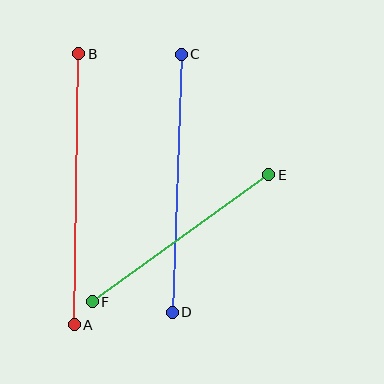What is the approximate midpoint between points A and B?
The midpoint is at approximately (77, 189) pixels.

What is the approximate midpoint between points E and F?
The midpoint is at approximately (180, 238) pixels.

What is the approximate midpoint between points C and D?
The midpoint is at approximately (177, 183) pixels.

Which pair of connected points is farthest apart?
Points A and B are farthest apart.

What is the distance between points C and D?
The distance is approximately 258 pixels.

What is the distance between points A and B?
The distance is approximately 271 pixels.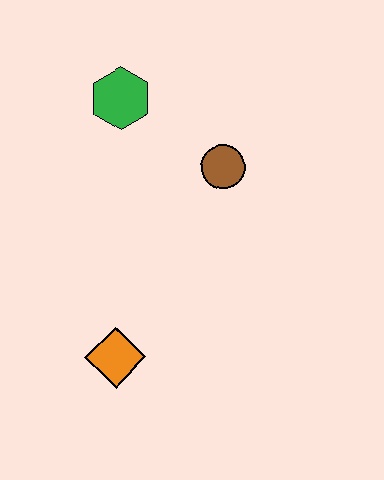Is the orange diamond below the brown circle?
Yes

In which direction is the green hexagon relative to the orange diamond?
The green hexagon is above the orange diamond.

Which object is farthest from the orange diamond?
The green hexagon is farthest from the orange diamond.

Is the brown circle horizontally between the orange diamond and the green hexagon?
No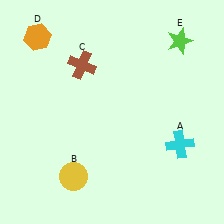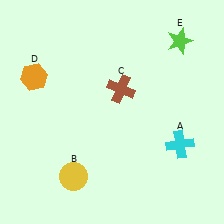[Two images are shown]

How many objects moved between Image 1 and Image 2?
2 objects moved between the two images.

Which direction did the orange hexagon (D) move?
The orange hexagon (D) moved down.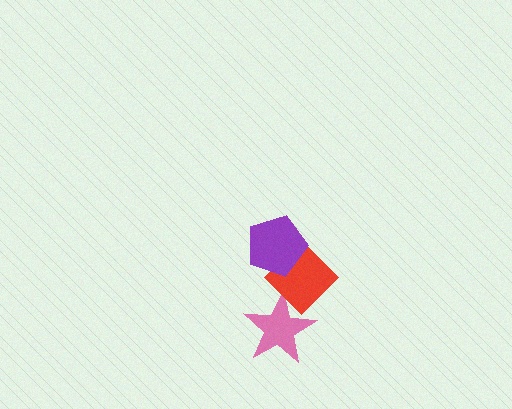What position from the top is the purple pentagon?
The purple pentagon is 1st from the top.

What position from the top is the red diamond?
The red diamond is 2nd from the top.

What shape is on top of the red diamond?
The purple pentagon is on top of the red diamond.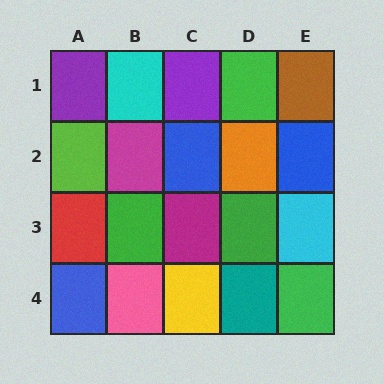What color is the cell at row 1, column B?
Cyan.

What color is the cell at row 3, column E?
Cyan.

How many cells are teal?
1 cell is teal.